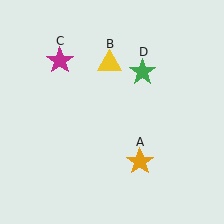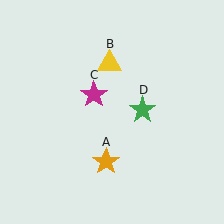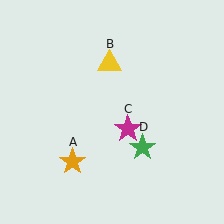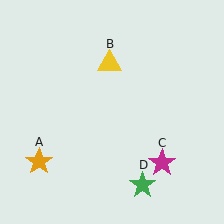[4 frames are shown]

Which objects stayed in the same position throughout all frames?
Yellow triangle (object B) remained stationary.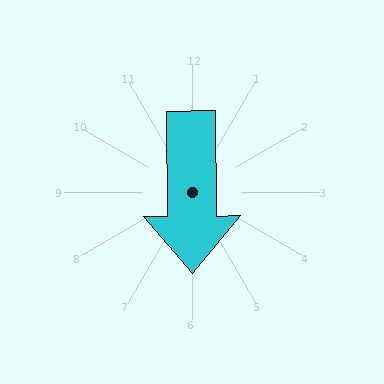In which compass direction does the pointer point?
South.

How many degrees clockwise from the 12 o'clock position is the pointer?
Approximately 179 degrees.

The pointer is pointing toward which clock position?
Roughly 6 o'clock.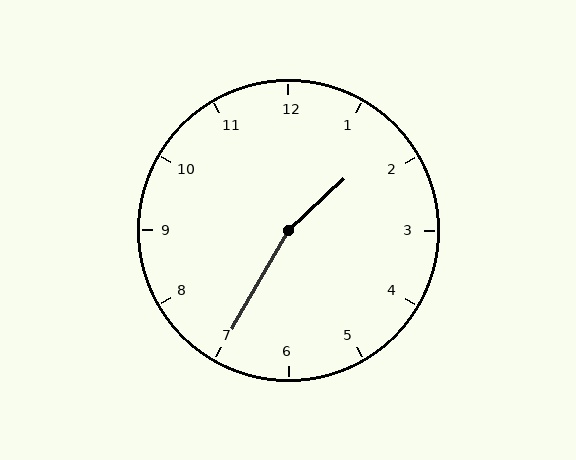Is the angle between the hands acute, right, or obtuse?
It is obtuse.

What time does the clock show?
1:35.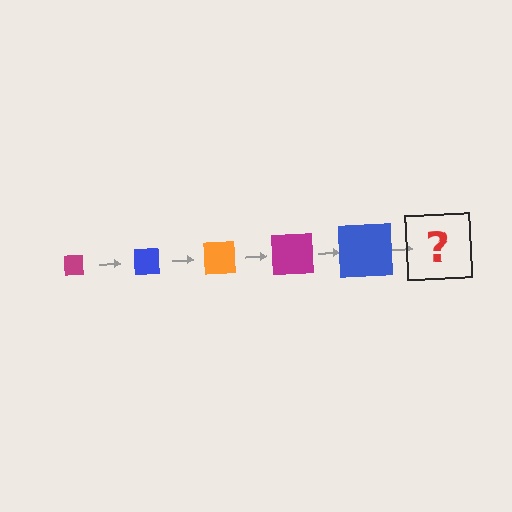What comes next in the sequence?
The next element should be an orange square, larger than the previous one.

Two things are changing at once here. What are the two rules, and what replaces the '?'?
The two rules are that the square grows larger each step and the color cycles through magenta, blue, and orange. The '?' should be an orange square, larger than the previous one.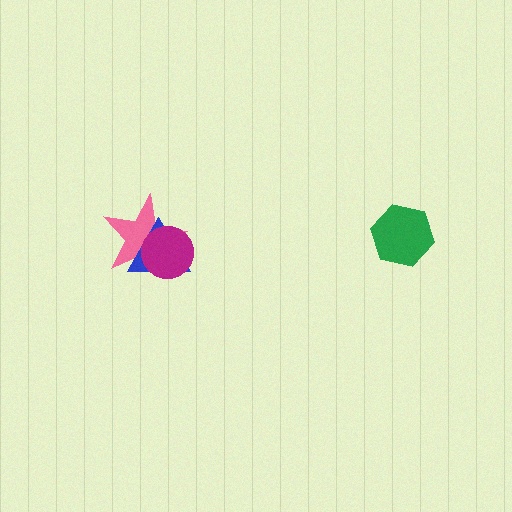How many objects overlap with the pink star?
2 objects overlap with the pink star.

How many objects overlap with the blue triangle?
2 objects overlap with the blue triangle.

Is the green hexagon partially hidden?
No, no other shape covers it.